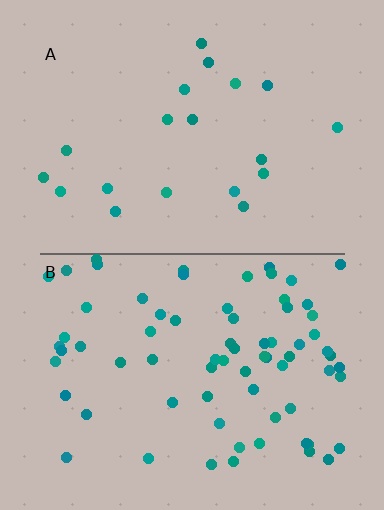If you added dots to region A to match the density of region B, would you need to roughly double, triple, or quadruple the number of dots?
Approximately quadruple.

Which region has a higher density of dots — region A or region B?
B (the bottom).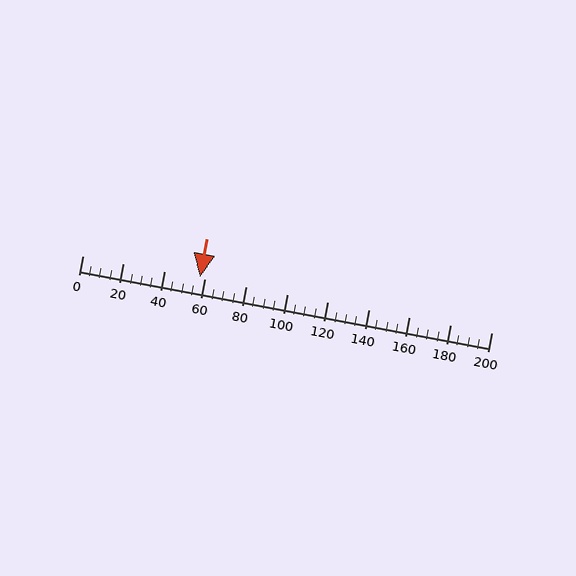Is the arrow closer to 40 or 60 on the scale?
The arrow is closer to 60.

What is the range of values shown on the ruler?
The ruler shows values from 0 to 200.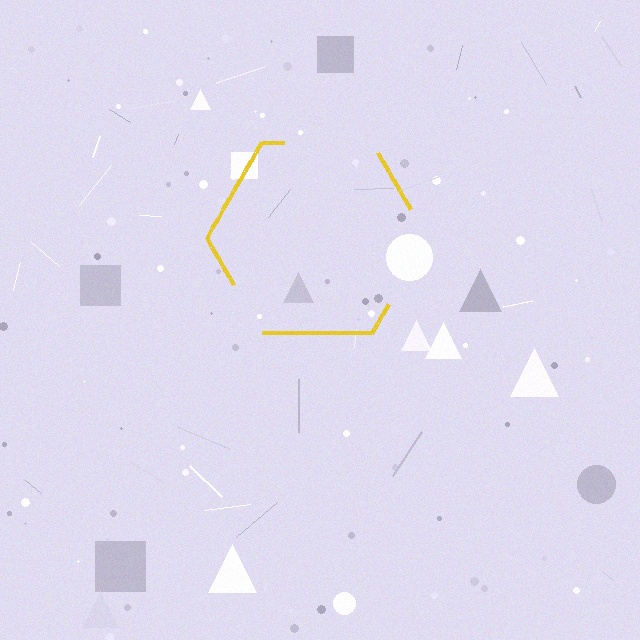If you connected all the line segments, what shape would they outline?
They would outline a hexagon.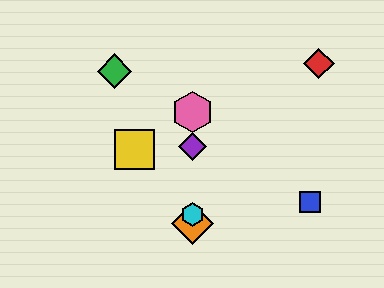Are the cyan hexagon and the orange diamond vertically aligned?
Yes, both are at x≈193.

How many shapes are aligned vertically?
4 shapes (the purple diamond, the orange diamond, the cyan hexagon, the pink hexagon) are aligned vertically.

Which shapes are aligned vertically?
The purple diamond, the orange diamond, the cyan hexagon, the pink hexagon are aligned vertically.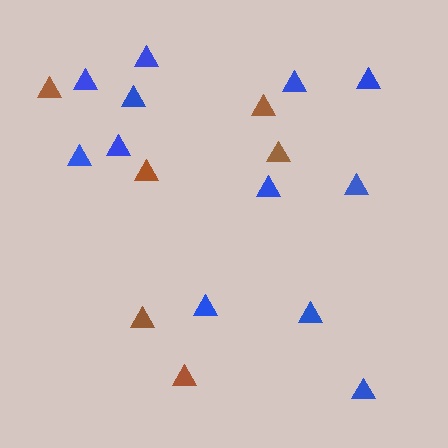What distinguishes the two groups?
There are 2 groups: one group of brown triangles (6) and one group of blue triangles (12).